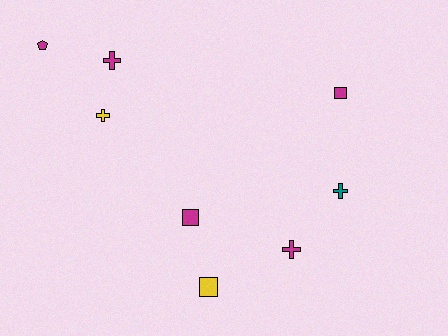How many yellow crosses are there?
There is 1 yellow cross.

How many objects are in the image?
There are 8 objects.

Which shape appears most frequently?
Cross, with 4 objects.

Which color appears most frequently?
Magenta, with 5 objects.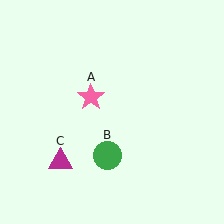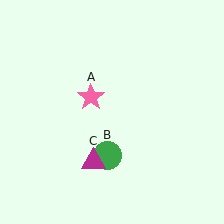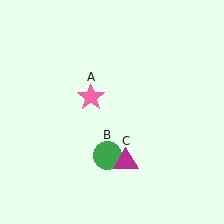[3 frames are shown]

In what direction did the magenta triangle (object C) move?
The magenta triangle (object C) moved right.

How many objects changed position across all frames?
1 object changed position: magenta triangle (object C).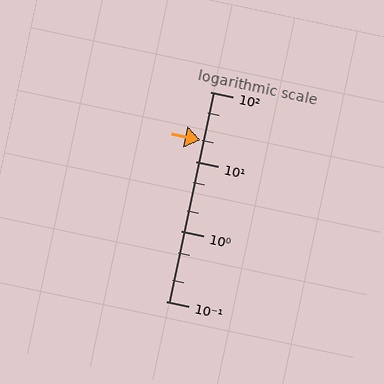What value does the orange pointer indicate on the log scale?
The pointer indicates approximately 20.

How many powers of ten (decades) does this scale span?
The scale spans 3 decades, from 0.1 to 100.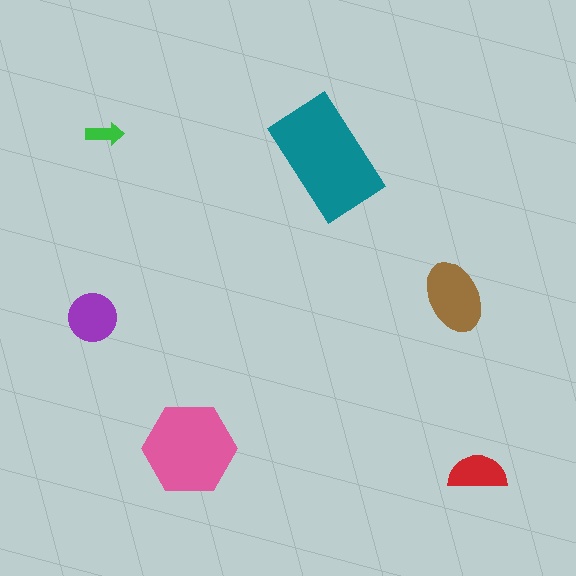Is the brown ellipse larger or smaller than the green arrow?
Larger.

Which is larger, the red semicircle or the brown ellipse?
The brown ellipse.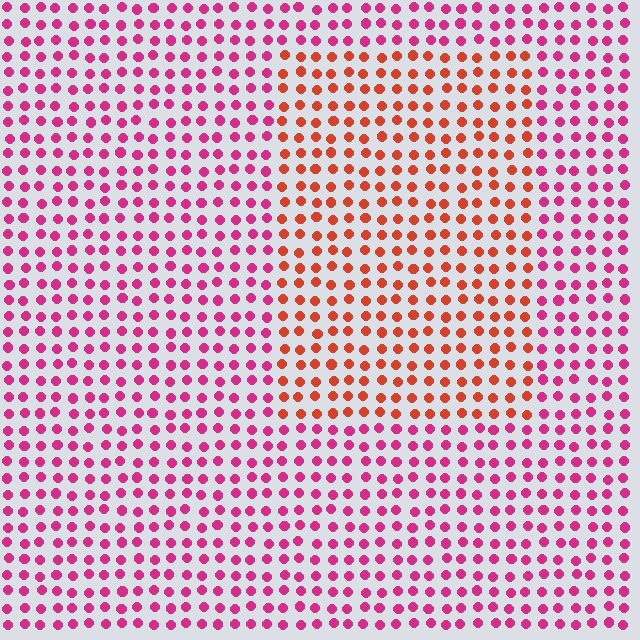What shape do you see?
I see a rectangle.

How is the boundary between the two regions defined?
The boundary is defined purely by a slight shift in hue (about 41 degrees). Spacing, size, and orientation are identical on both sides.